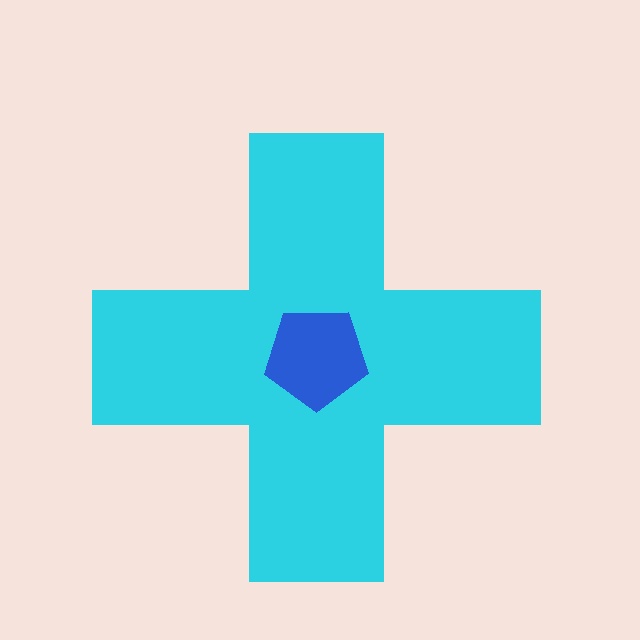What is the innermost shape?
The blue pentagon.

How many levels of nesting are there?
2.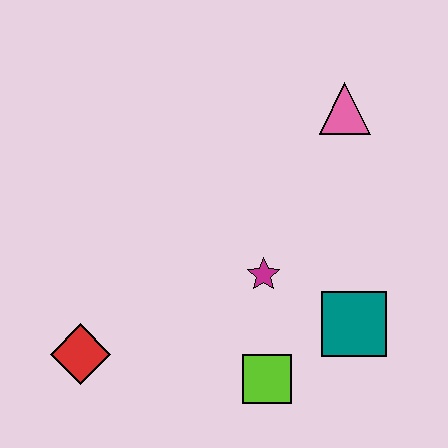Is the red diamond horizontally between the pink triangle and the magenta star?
No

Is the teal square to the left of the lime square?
No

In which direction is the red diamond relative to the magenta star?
The red diamond is to the left of the magenta star.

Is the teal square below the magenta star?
Yes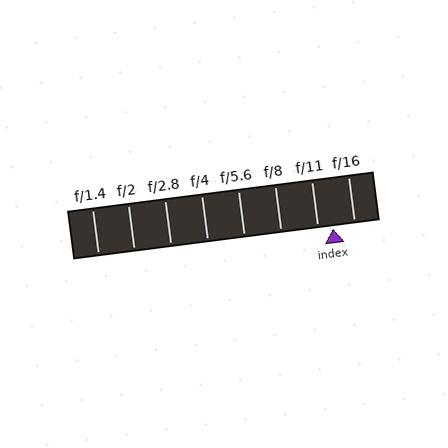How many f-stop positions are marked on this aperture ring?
There are 8 f-stop positions marked.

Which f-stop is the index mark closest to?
The index mark is closest to f/11.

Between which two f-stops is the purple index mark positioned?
The index mark is between f/11 and f/16.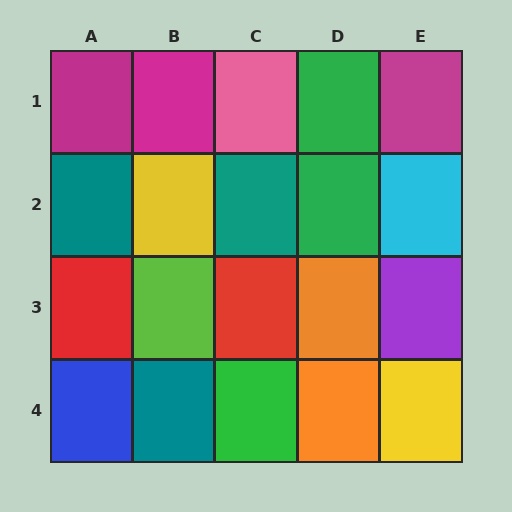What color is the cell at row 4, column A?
Blue.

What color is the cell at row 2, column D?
Green.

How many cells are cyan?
1 cell is cyan.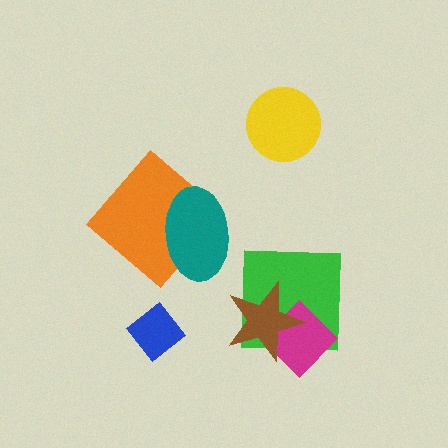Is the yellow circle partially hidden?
No, no other shape covers it.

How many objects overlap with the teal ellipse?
1 object overlaps with the teal ellipse.